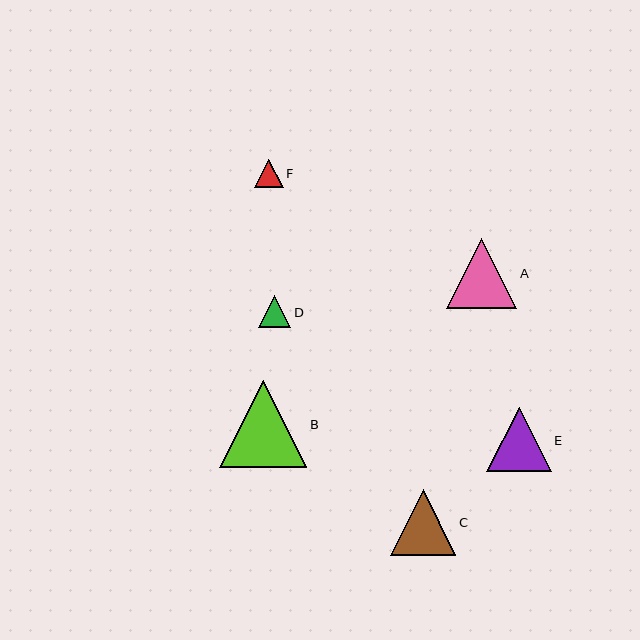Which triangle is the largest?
Triangle B is the largest with a size of approximately 87 pixels.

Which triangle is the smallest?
Triangle F is the smallest with a size of approximately 29 pixels.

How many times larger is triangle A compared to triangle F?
Triangle A is approximately 2.4 times the size of triangle F.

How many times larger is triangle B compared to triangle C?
Triangle B is approximately 1.3 times the size of triangle C.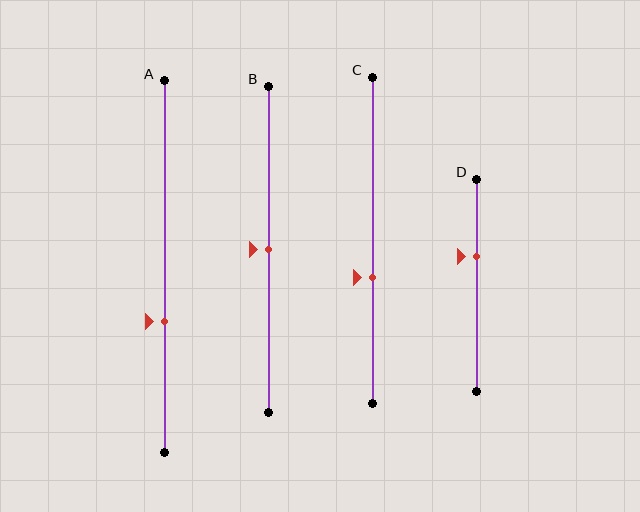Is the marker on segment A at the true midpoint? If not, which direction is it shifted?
No, the marker on segment A is shifted downward by about 15% of the segment length.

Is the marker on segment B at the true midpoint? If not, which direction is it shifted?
Yes, the marker on segment B is at the true midpoint.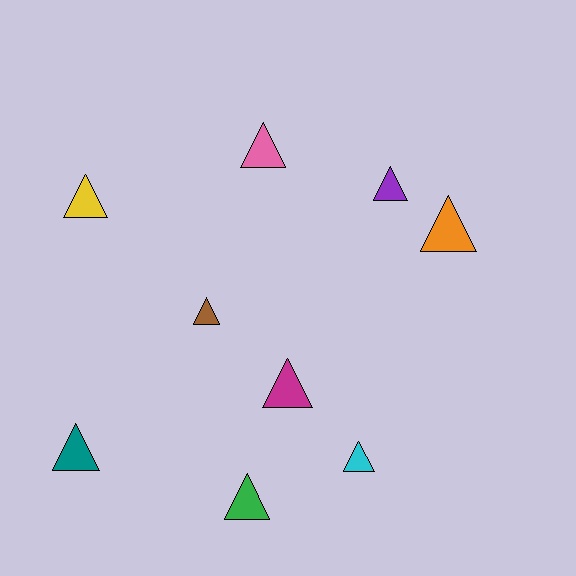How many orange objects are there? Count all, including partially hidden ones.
There is 1 orange object.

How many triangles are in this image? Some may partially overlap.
There are 9 triangles.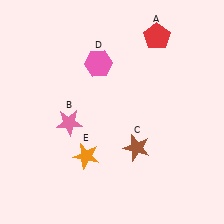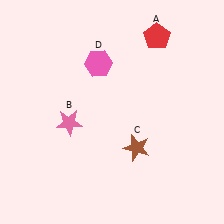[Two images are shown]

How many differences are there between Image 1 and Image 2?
There is 1 difference between the two images.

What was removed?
The orange star (E) was removed in Image 2.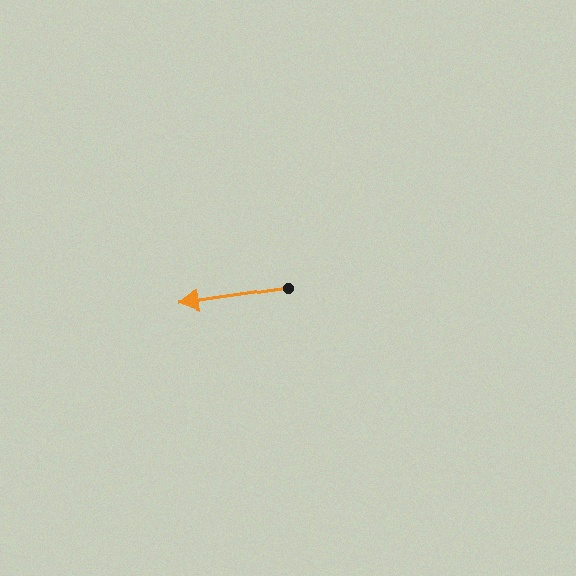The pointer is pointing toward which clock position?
Roughly 9 o'clock.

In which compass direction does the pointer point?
West.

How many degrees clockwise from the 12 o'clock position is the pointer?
Approximately 262 degrees.